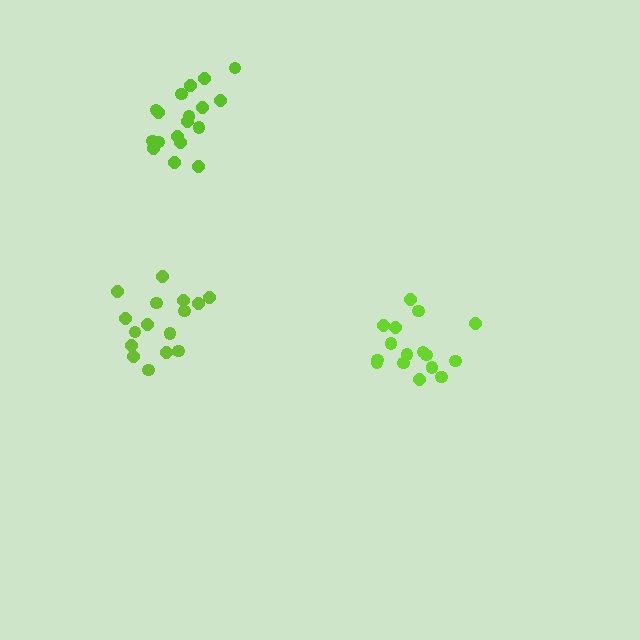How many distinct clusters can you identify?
There are 3 distinct clusters.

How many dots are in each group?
Group 1: 16 dots, Group 2: 16 dots, Group 3: 18 dots (50 total).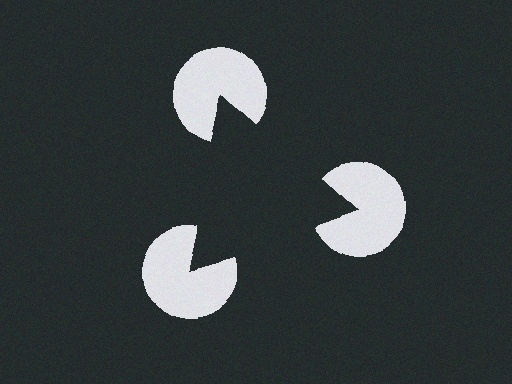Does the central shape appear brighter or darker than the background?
It typically appears slightly darker than the background, even though no actual brightness change is drawn.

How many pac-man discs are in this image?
There are 3 — one at each vertex of the illusory triangle.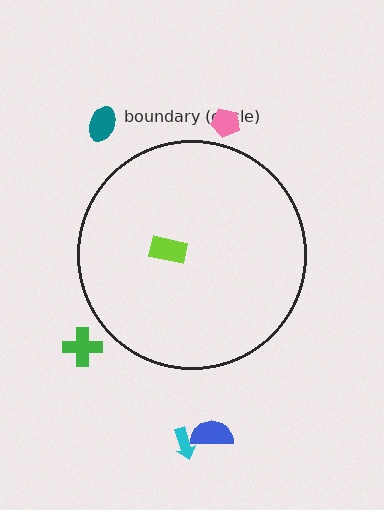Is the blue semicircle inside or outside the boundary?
Outside.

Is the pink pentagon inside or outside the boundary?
Outside.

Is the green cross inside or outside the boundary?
Outside.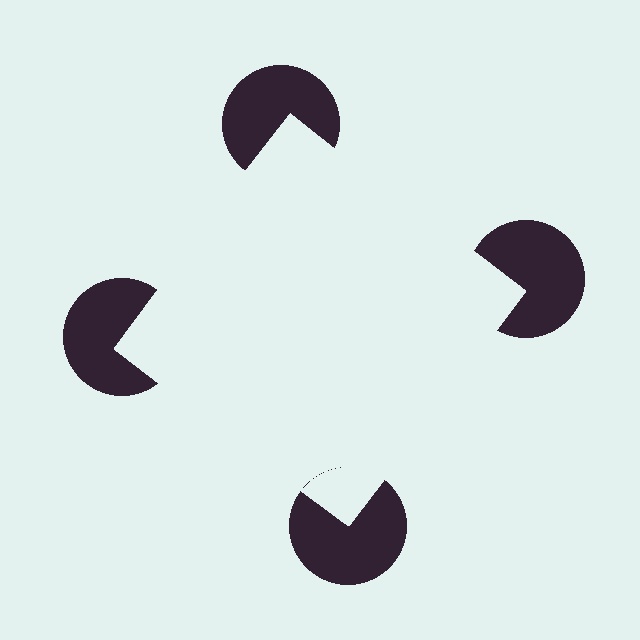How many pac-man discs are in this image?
There are 4 — one at each vertex of the illusory square.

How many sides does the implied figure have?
4 sides.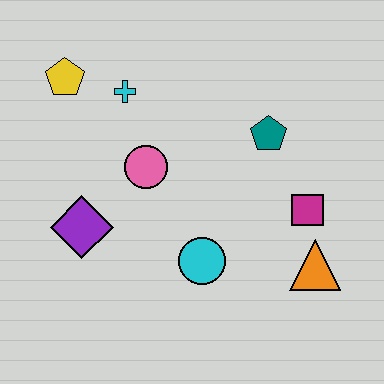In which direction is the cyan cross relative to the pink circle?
The cyan cross is above the pink circle.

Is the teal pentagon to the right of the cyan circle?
Yes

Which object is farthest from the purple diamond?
The orange triangle is farthest from the purple diamond.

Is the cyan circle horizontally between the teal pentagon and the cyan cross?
Yes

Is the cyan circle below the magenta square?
Yes